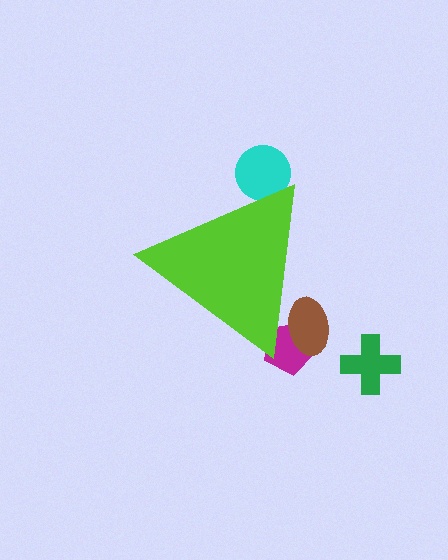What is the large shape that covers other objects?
A lime triangle.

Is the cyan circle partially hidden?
Yes, the cyan circle is partially hidden behind the lime triangle.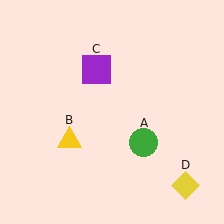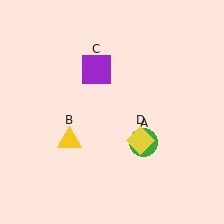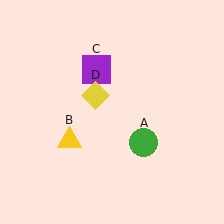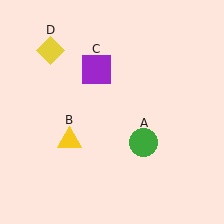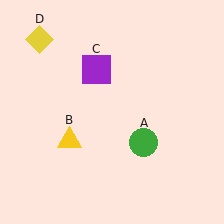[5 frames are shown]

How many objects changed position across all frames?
1 object changed position: yellow diamond (object D).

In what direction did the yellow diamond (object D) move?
The yellow diamond (object D) moved up and to the left.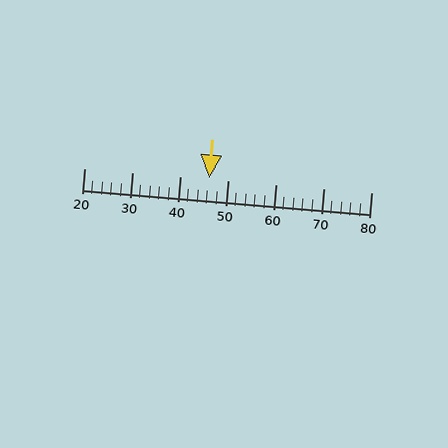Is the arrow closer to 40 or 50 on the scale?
The arrow is closer to 50.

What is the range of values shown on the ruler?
The ruler shows values from 20 to 80.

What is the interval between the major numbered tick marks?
The major tick marks are spaced 10 units apart.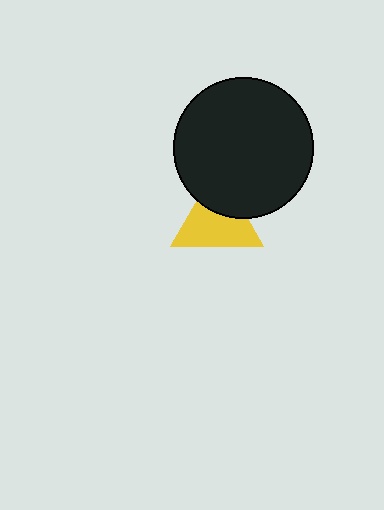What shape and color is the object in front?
The object in front is a black circle.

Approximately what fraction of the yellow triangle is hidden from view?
Roughly 34% of the yellow triangle is hidden behind the black circle.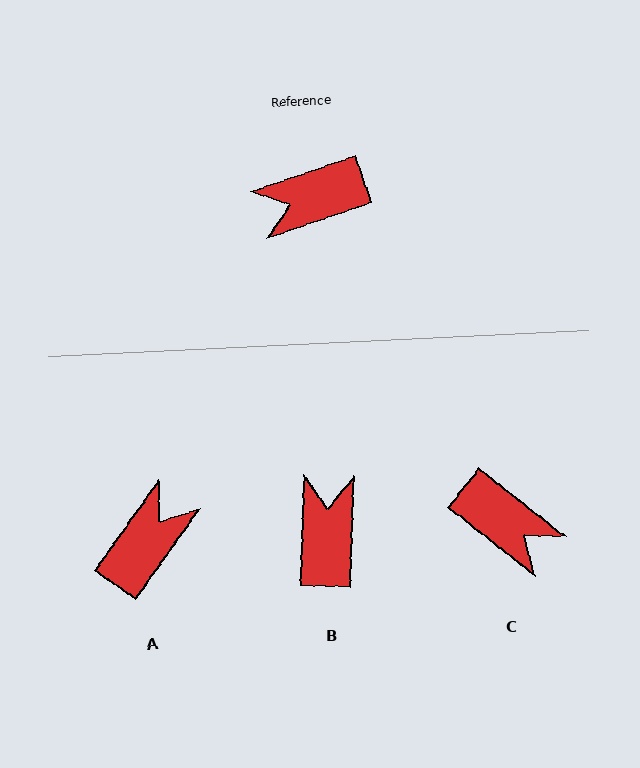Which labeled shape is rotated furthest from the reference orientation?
A, about 144 degrees away.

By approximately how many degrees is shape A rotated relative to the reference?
Approximately 144 degrees clockwise.